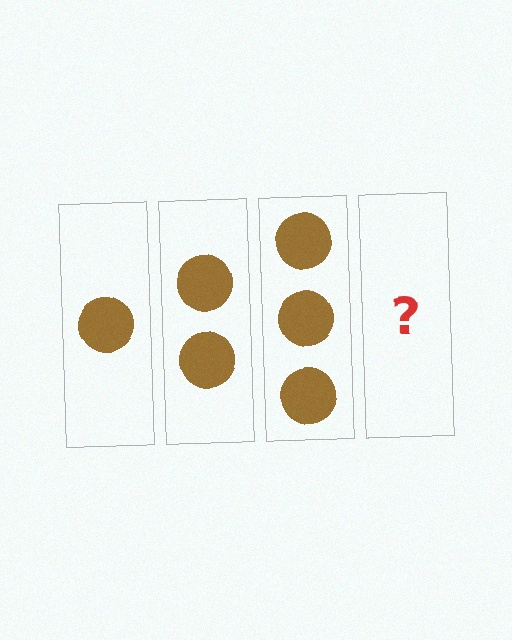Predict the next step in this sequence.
The next step is 4 circles.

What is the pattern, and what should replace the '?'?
The pattern is that each step adds one more circle. The '?' should be 4 circles.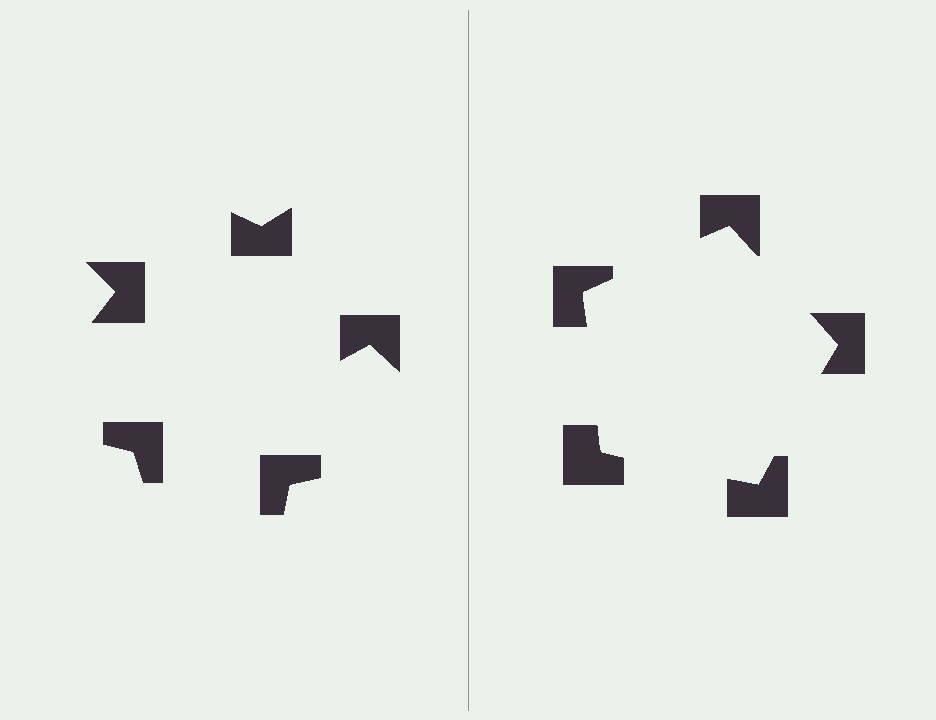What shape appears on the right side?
An illusory pentagon.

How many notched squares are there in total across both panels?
10 — 5 on each side.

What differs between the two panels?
The notched squares are positioned identically on both sides; only the wedge orientations differ. On the right they align to a pentagon; on the left they are misaligned.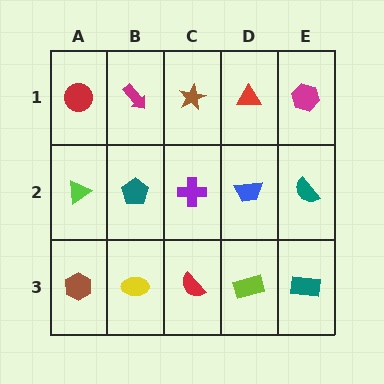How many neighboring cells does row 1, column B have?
3.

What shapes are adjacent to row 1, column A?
A lime triangle (row 2, column A), a magenta arrow (row 1, column B).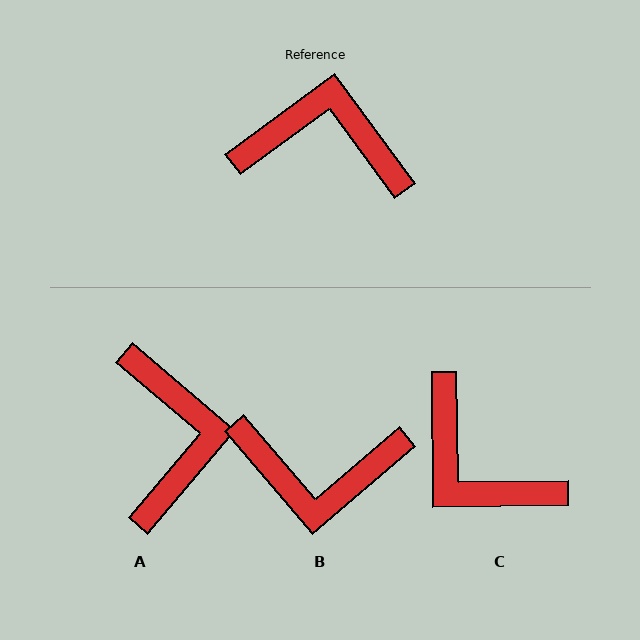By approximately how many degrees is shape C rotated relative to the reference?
Approximately 145 degrees counter-clockwise.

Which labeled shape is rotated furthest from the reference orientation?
B, about 176 degrees away.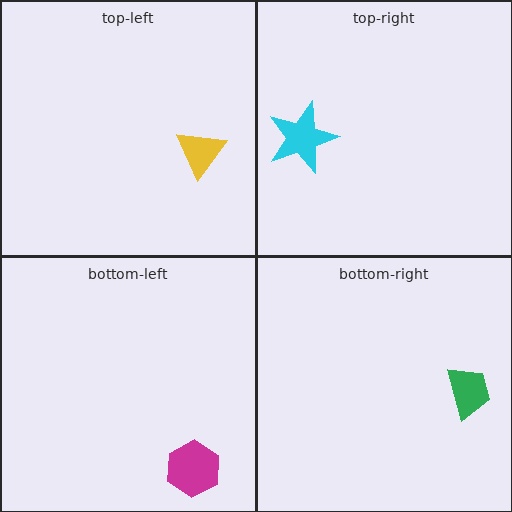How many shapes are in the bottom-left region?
1.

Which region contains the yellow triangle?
The top-left region.